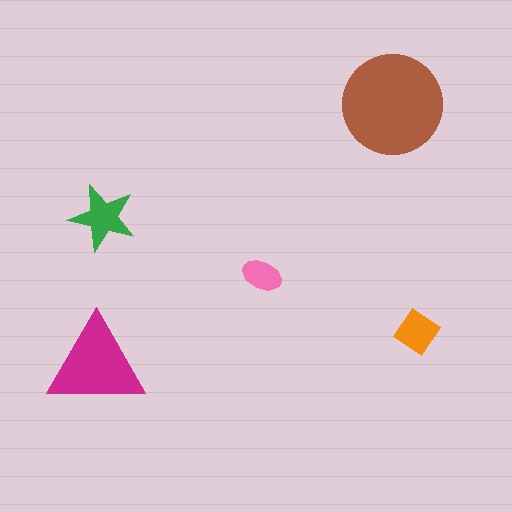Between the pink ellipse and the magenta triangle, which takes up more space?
The magenta triangle.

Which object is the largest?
The brown circle.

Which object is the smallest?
The pink ellipse.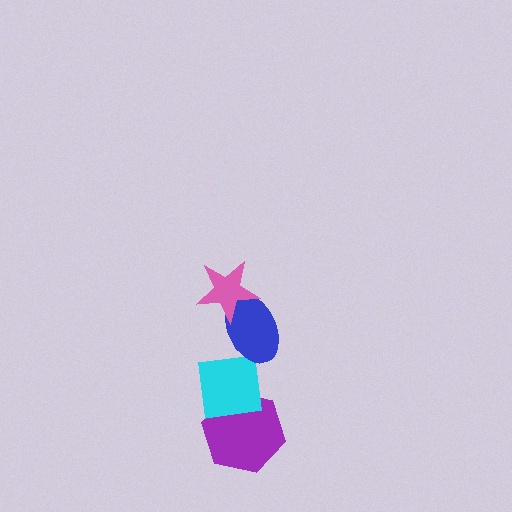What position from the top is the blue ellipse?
The blue ellipse is 2nd from the top.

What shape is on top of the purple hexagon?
The cyan square is on top of the purple hexagon.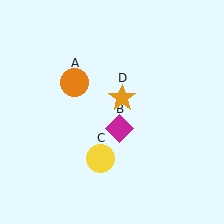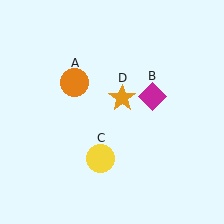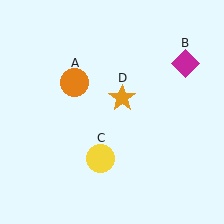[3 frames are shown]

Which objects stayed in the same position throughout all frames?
Orange circle (object A) and yellow circle (object C) and orange star (object D) remained stationary.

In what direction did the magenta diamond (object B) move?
The magenta diamond (object B) moved up and to the right.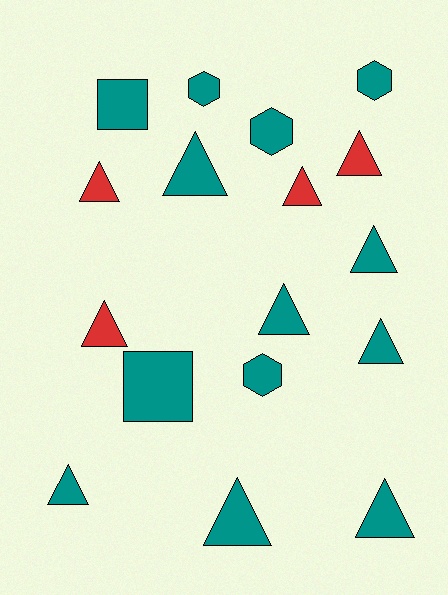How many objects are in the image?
There are 17 objects.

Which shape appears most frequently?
Triangle, with 11 objects.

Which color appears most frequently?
Teal, with 13 objects.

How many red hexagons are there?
There are no red hexagons.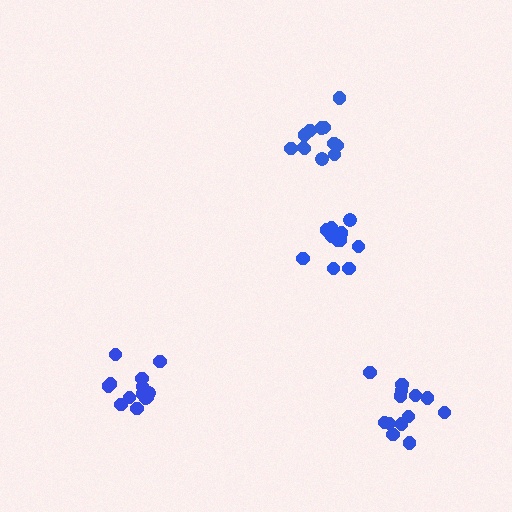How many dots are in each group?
Group 1: 12 dots, Group 2: 12 dots, Group 3: 13 dots, Group 4: 13 dots (50 total).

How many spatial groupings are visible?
There are 4 spatial groupings.